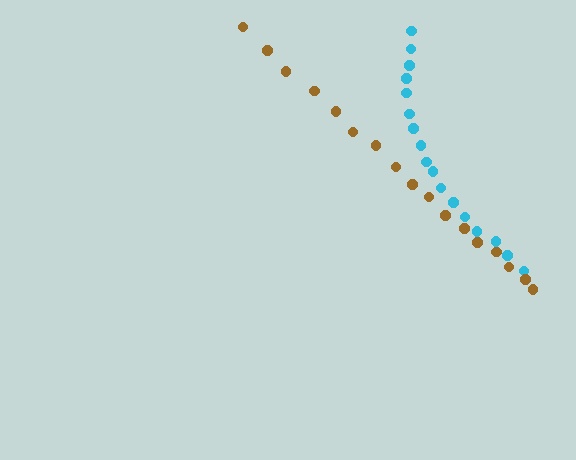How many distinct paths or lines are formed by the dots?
There are 2 distinct paths.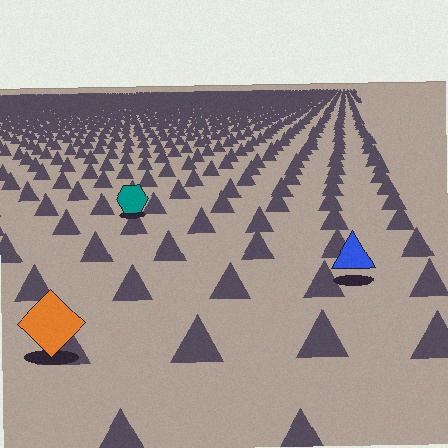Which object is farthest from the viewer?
The teal hexagon is farthest from the viewer. It appears smaller and the ground texture around it is denser.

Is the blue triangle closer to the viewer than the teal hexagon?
Yes. The blue triangle is closer — you can tell from the texture gradient: the ground texture is coarser near it.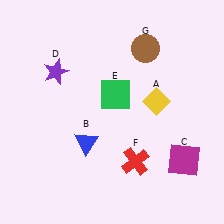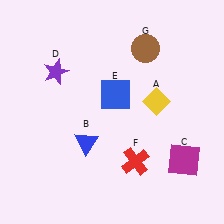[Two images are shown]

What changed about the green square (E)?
In Image 1, E is green. In Image 2, it changed to blue.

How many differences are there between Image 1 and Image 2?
There is 1 difference between the two images.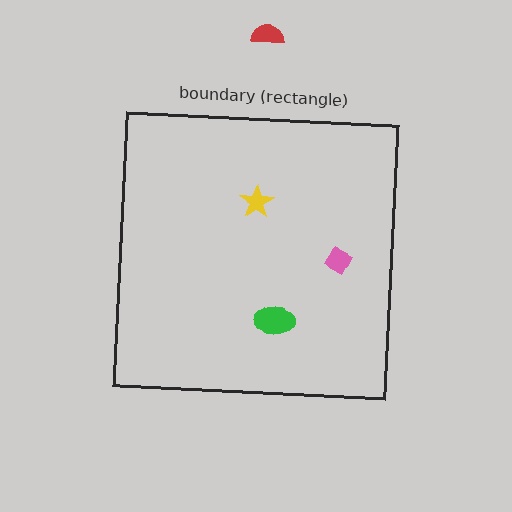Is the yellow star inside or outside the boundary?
Inside.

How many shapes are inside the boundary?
3 inside, 1 outside.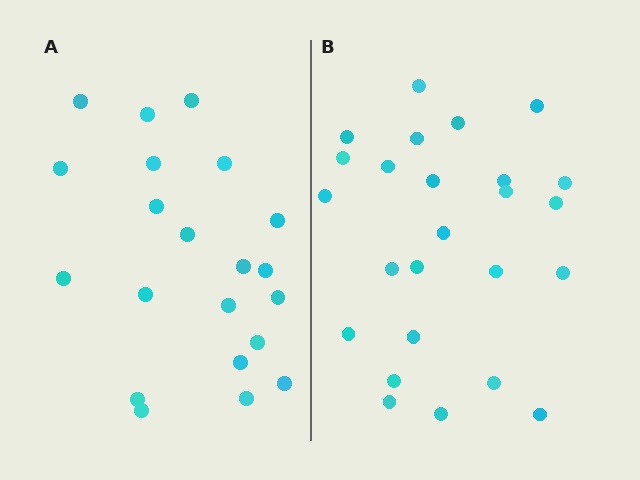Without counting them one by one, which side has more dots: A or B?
Region B (the right region) has more dots.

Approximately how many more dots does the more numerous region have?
Region B has about 4 more dots than region A.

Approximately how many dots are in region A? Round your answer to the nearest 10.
About 20 dots. (The exact count is 21, which rounds to 20.)